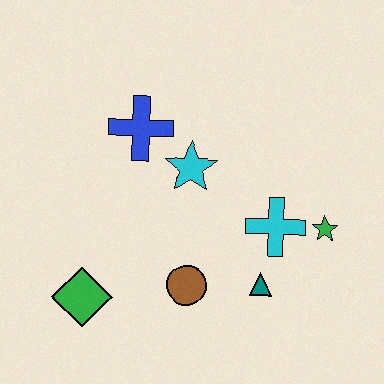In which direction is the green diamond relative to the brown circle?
The green diamond is to the left of the brown circle.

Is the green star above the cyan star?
No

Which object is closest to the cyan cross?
The green star is closest to the cyan cross.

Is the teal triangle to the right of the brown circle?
Yes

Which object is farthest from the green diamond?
The green star is farthest from the green diamond.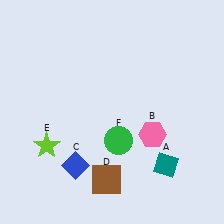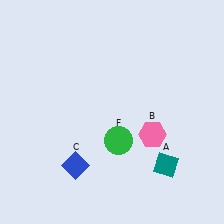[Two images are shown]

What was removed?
The lime star (E), the brown square (D) were removed in Image 2.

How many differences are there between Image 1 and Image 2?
There are 2 differences between the two images.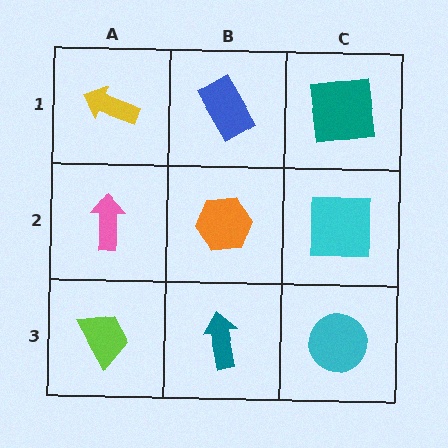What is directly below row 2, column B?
A teal arrow.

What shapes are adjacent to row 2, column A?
A yellow arrow (row 1, column A), a lime trapezoid (row 3, column A), an orange hexagon (row 2, column B).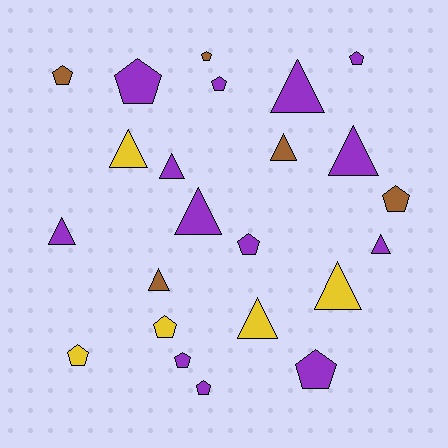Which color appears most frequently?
Purple, with 13 objects.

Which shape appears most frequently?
Pentagon, with 12 objects.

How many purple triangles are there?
There are 6 purple triangles.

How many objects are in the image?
There are 23 objects.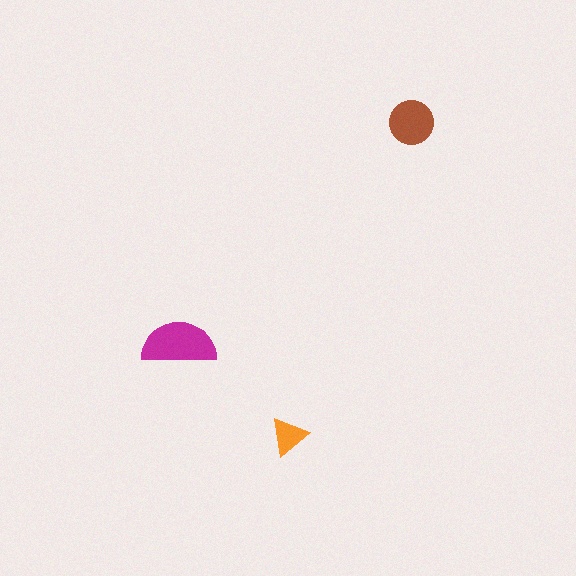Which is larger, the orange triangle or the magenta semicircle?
The magenta semicircle.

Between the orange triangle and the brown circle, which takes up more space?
The brown circle.